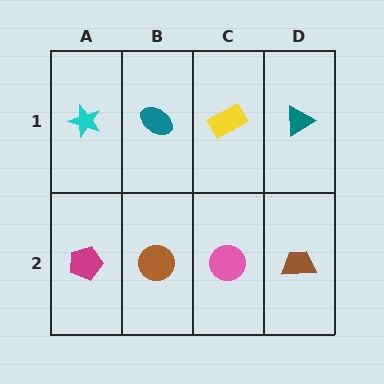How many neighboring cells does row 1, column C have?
3.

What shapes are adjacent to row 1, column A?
A magenta pentagon (row 2, column A), a teal ellipse (row 1, column B).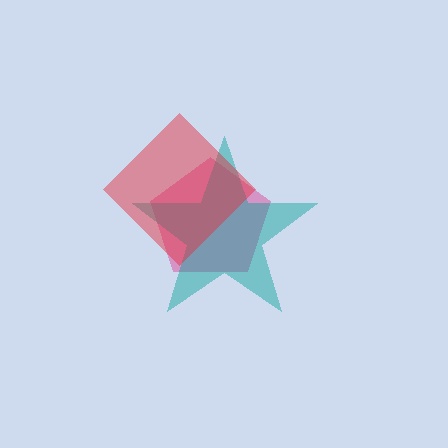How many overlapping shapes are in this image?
There are 3 overlapping shapes in the image.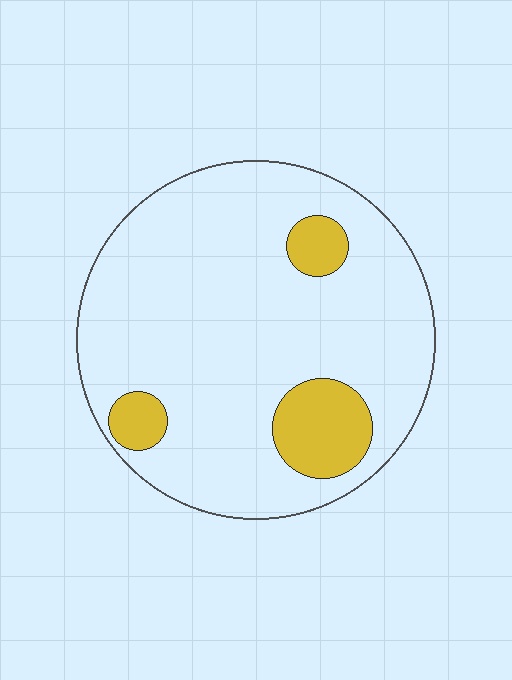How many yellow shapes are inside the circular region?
3.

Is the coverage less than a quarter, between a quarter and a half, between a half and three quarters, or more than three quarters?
Less than a quarter.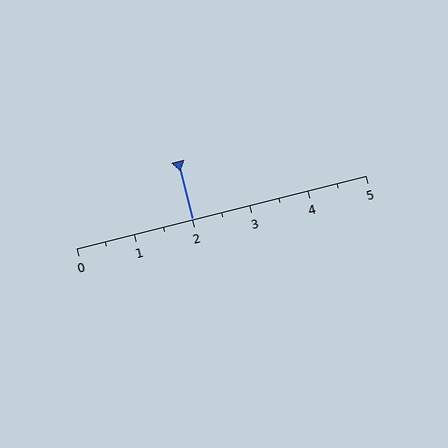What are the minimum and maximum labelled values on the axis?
The axis runs from 0 to 5.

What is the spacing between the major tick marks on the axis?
The major ticks are spaced 1 apart.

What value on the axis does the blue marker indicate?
The marker indicates approximately 2.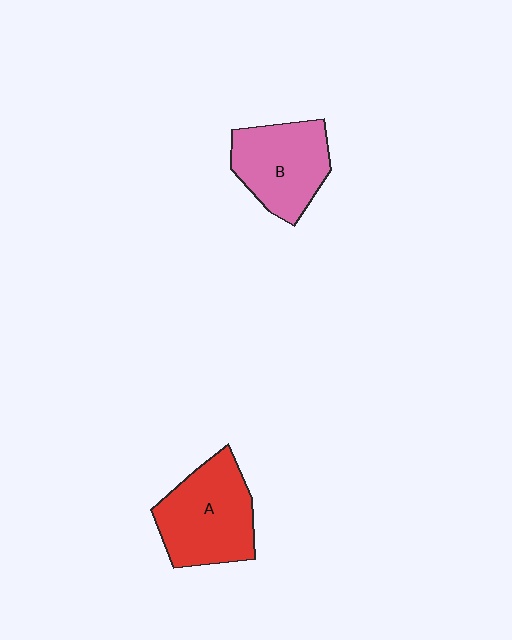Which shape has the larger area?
Shape A (red).